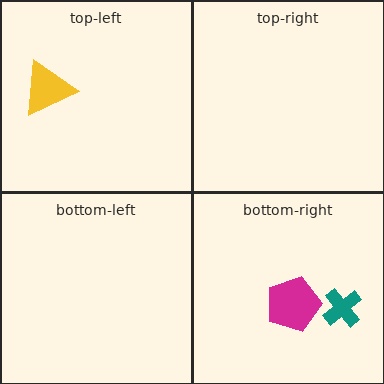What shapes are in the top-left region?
The yellow triangle.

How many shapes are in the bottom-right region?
2.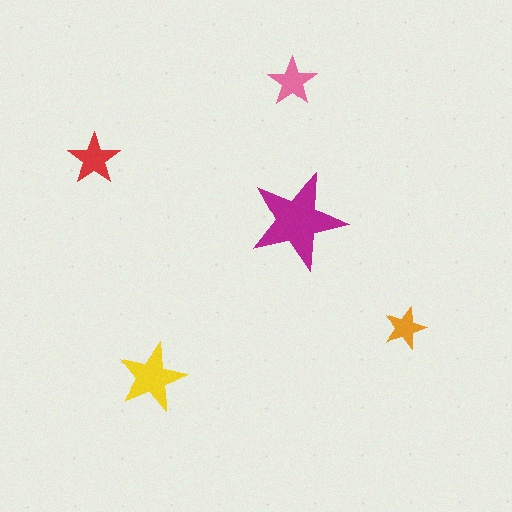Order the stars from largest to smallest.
the magenta one, the yellow one, the red one, the pink one, the orange one.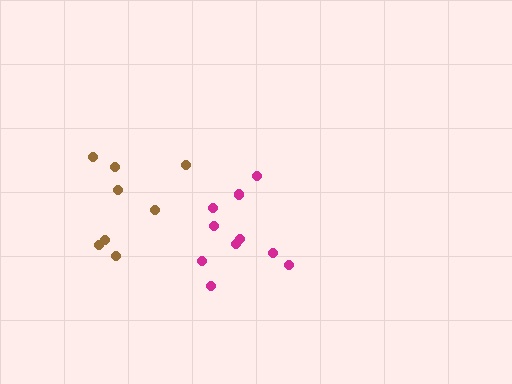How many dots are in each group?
Group 1: 10 dots, Group 2: 8 dots (18 total).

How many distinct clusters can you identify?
There are 2 distinct clusters.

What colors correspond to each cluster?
The clusters are colored: magenta, brown.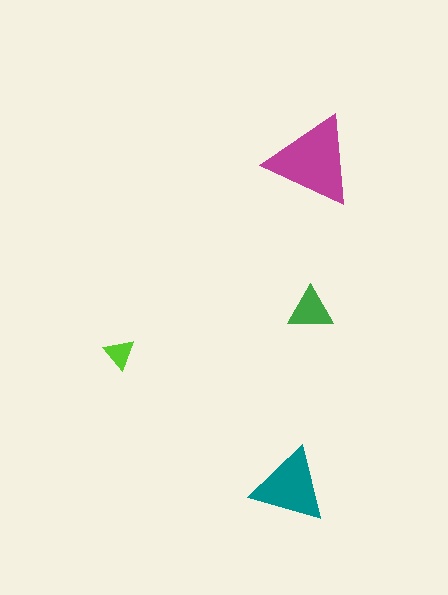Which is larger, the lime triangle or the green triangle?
The green one.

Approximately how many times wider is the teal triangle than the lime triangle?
About 2.5 times wider.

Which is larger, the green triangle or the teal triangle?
The teal one.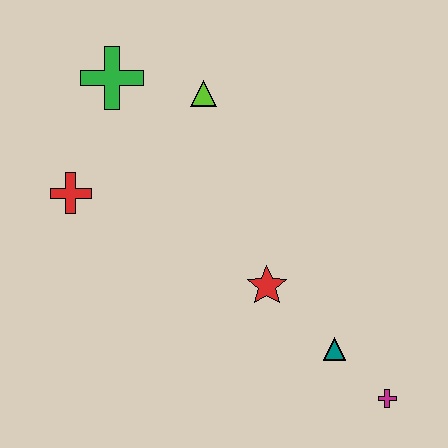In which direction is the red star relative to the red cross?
The red star is to the right of the red cross.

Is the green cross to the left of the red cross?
No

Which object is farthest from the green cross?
The magenta cross is farthest from the green cross.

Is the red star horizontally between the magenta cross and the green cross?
Yes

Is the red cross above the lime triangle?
No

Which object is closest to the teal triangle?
The magenta cross is closest to the teal triangle.